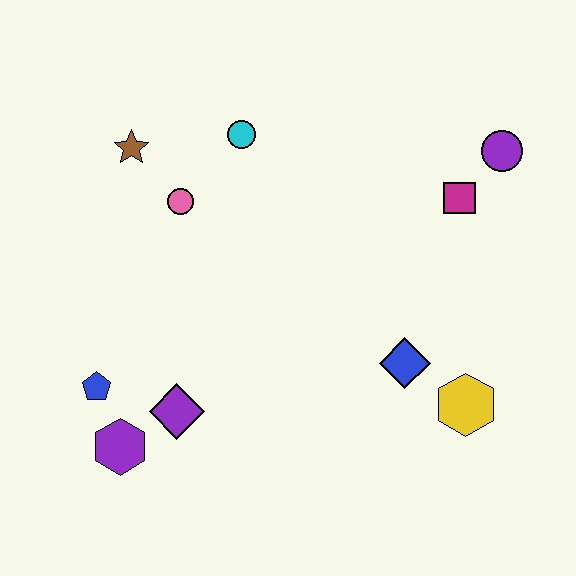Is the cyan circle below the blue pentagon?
No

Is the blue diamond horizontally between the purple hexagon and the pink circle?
No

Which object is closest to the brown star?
The pink circle is closest to the brown star.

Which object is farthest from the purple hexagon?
The purple circle is farthest from the purple hexagon.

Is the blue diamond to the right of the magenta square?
No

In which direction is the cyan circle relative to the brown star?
The cyan circle is to the right of the brown star.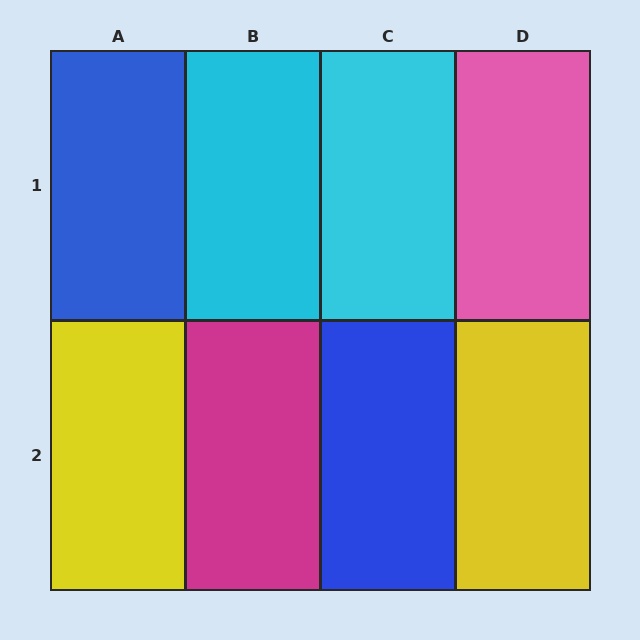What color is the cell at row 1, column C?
Cyan.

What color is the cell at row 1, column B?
Cyan.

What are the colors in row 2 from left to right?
Yellow, magenta, blue, yellow.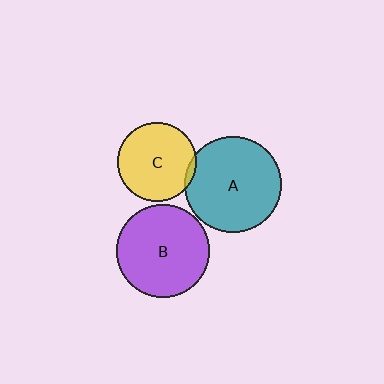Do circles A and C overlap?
Yes.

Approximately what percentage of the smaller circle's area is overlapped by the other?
Approximately 5%.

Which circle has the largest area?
Circle A (teal).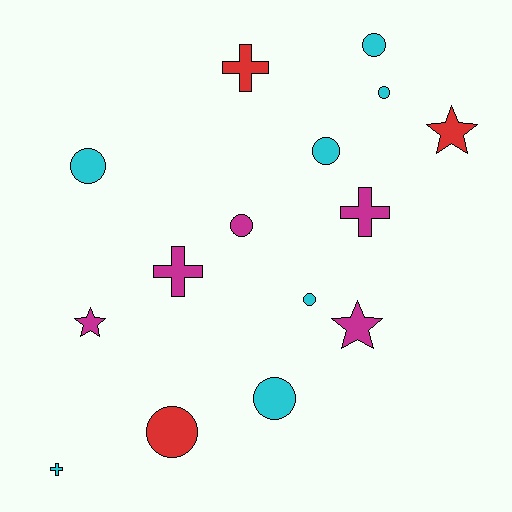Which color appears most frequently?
Cyan, with 7 objects.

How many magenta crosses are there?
There are 2 magenta crosses.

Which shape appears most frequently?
Circle, with 8 objects.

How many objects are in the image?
There are 15 objects.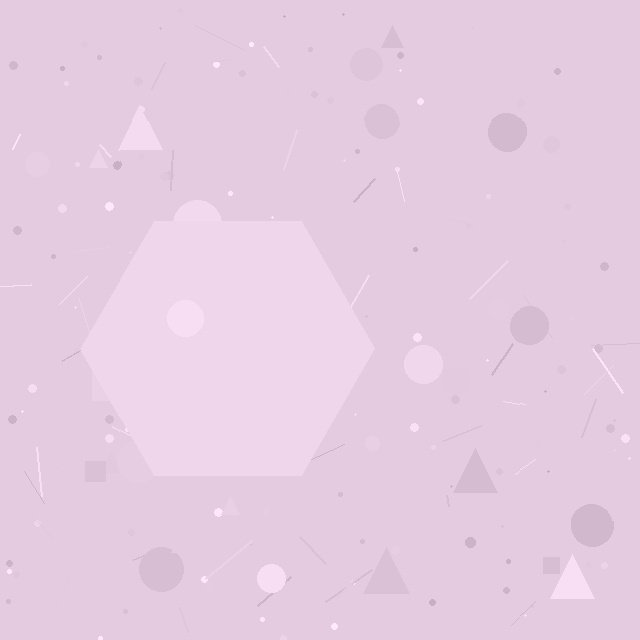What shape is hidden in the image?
A hexagon is hidden in the image.